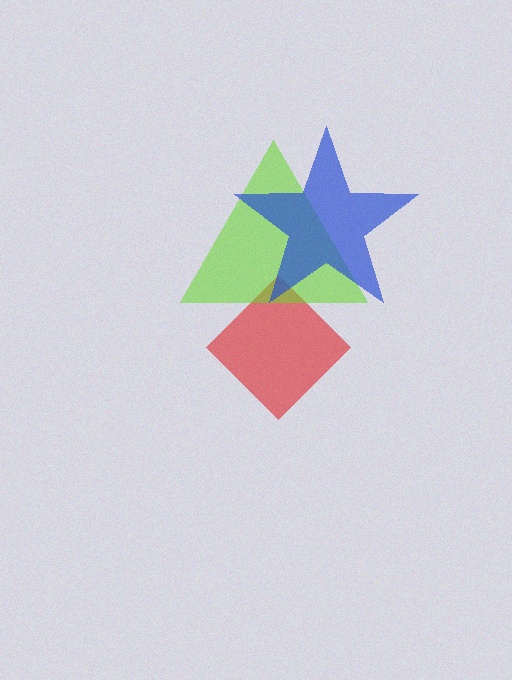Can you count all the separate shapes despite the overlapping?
Yes, there are 3 separate shapes.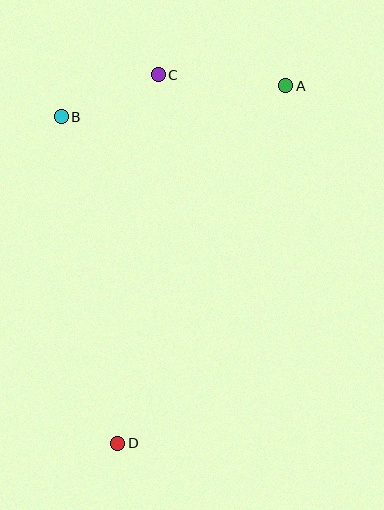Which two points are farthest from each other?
Points A and D are farthest from each other.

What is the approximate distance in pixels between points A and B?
The distance between A and B is approximately 227 pixels.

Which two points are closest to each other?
Points B and C are closest to each other.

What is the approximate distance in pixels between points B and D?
The distance between B and D is approximately 331 pixels.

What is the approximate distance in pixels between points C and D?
The distance between C and D is approximately 371 pixels.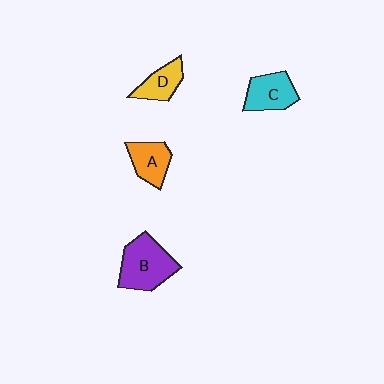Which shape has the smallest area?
Shape D (yellow).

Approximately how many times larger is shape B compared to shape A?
Approximately 1.6 times.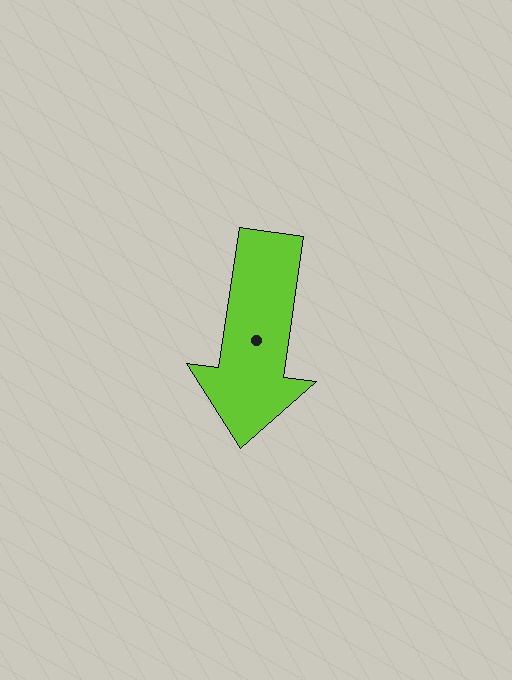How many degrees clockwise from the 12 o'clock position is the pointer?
Approximately 188 degrees.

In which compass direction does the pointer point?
South.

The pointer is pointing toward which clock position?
Roughly 6 o'clock.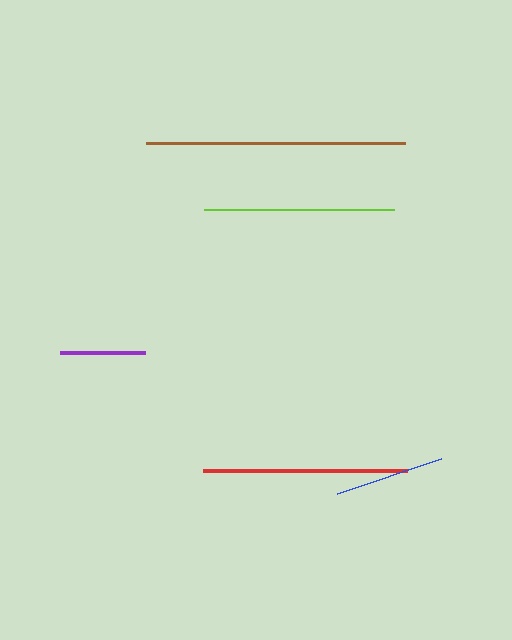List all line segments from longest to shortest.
From longest to shortest: brown, red, lime, blue, purple.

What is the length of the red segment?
The red segment is approximately 204 pixels long.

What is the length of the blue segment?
The blue segment is approximately 110 pixels long.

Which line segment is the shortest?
The purple line is the shortest at approximately 85 pixels.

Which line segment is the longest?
The brown line is the longest at approximately 260 pixels.